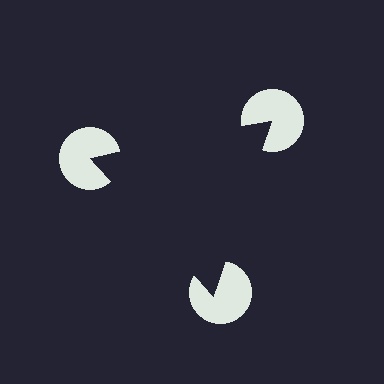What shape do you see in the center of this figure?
An illusory triangle — its edges are inferred from the aligned wedge cuts in the pac-man discs, not physically drawn.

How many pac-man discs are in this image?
There are 3 — one at each vertex of the illusory triangle.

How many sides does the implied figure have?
3 sides.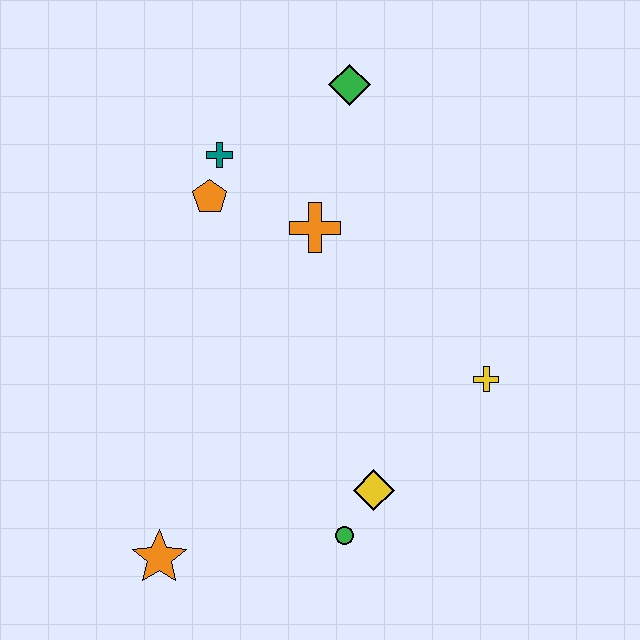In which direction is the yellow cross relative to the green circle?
The yellow cross is above the green circle.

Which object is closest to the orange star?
The green circle is closest to the orange star.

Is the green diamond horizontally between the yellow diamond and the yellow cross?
No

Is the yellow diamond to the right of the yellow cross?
No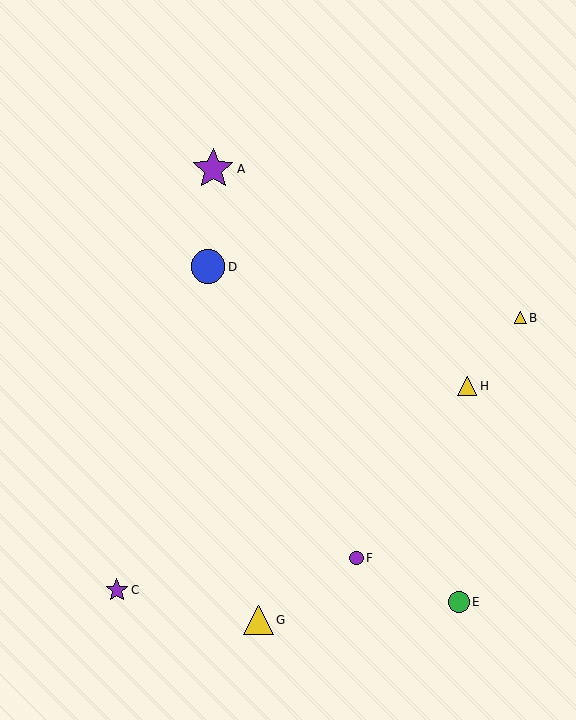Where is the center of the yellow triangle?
The center of the yellow triangle is at (520, 318).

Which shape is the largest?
The purple star (labeled A) is the largest.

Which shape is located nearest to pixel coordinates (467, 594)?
The green circle (labeled E) at (459, 602) is nearest to that location.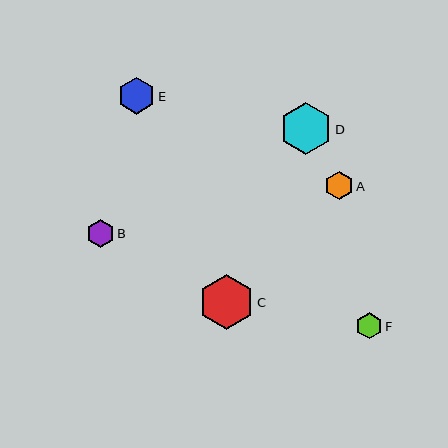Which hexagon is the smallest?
Hexagon F is the smallest with a size of approximately 26 pixels.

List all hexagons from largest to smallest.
From largest to smallest: C, D, E, A, B, F.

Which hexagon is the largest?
Hexagon C is the largest with a size of approximately 55 pixels.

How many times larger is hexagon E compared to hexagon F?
Hexagon E is approximately 1.4 times the size of hexagon F.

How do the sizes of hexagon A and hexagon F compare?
Hexagon A and hexagon F are approximately the same size.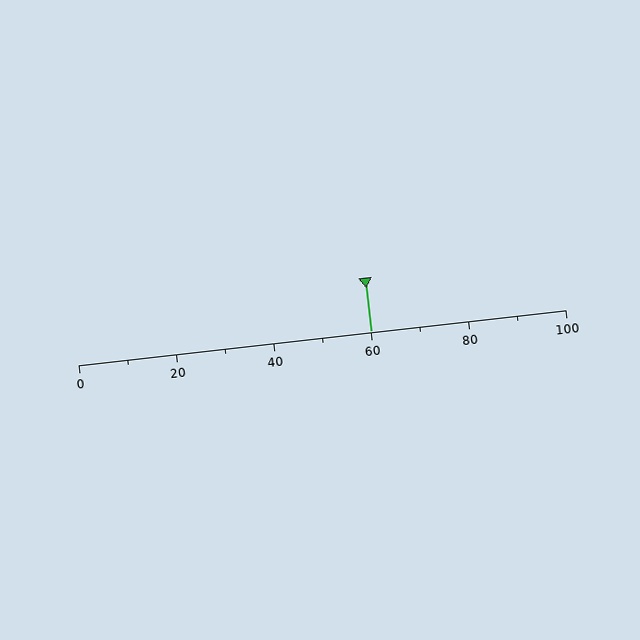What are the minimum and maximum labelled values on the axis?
The axis runs from 0 to 100.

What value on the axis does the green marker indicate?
The marker indicates approximately 60.